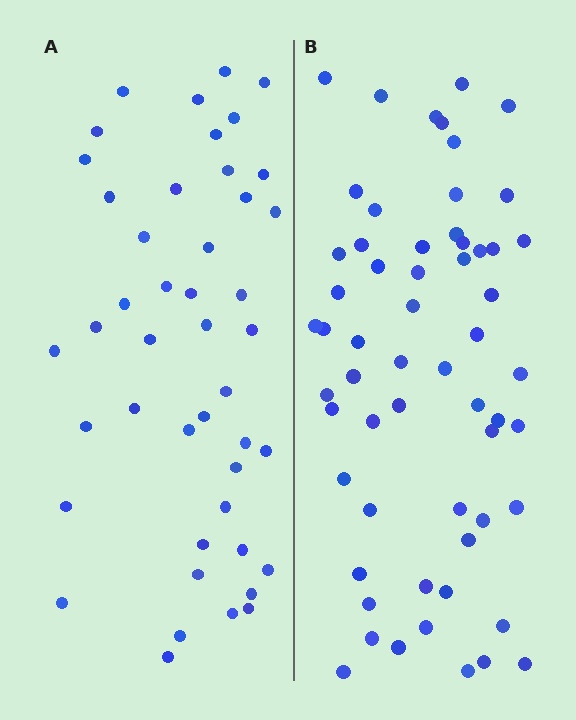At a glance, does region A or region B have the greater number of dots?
Region B (the right region) has more dots.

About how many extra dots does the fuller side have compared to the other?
Region B has approximately 15 more dots than region A.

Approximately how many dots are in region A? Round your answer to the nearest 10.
About 40 dots. (The exact count is 45, which rounds to 40.)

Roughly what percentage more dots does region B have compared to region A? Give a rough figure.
About 30% more.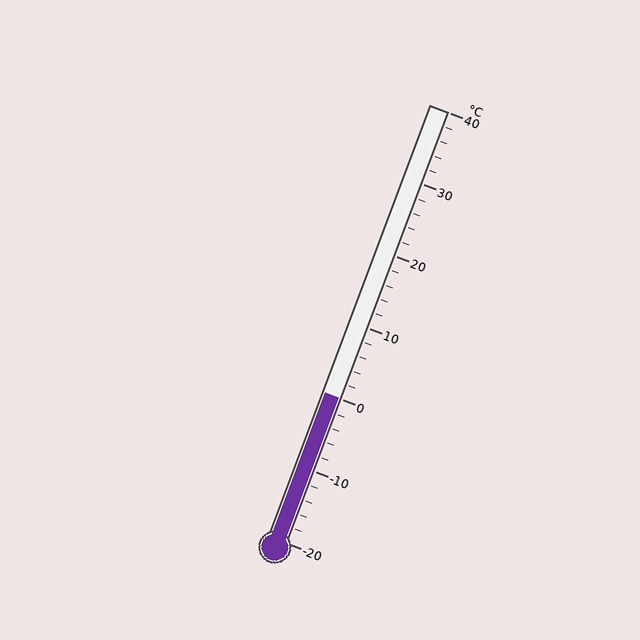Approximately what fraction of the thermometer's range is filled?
The thermometer is filled to approximately 35% of its range.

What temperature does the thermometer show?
The thermometer shows approximately 0°C.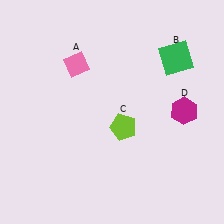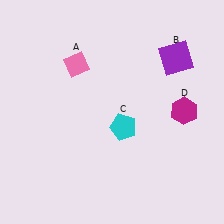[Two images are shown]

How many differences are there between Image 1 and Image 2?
There are 2 differences between the two images.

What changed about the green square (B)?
In Image 1, B is green. In Image 2, it changed to purple.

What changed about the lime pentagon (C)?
In Image 1, C is lime. In Image 2, it changed to cyan.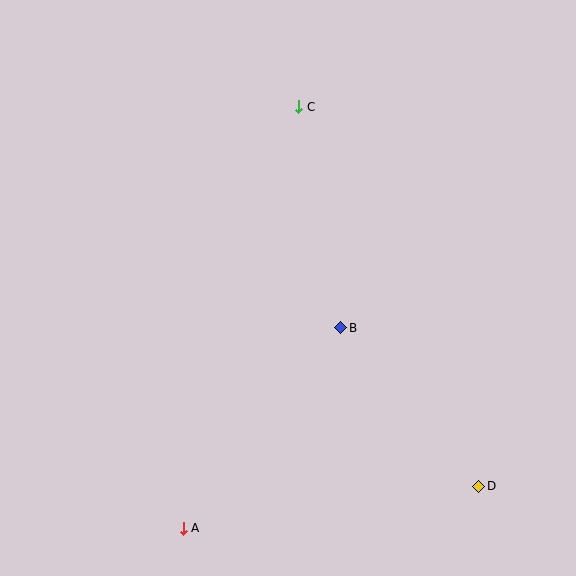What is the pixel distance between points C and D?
The distance between C and D is 420 pixels.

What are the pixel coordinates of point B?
Point B is at (341, 328).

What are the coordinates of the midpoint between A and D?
The midpoint between A and D is at (331, 507).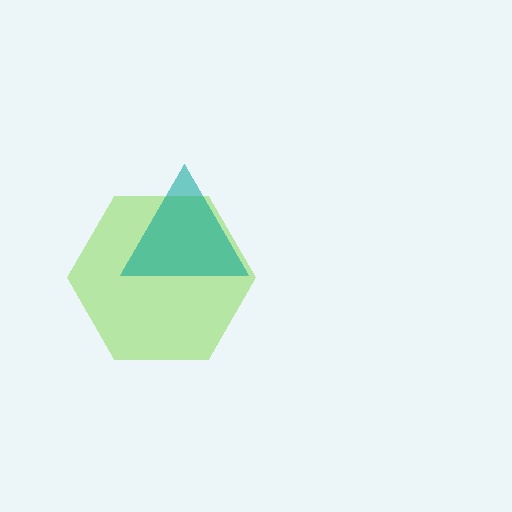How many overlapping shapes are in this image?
There are 2 overlapping shapes in the image.